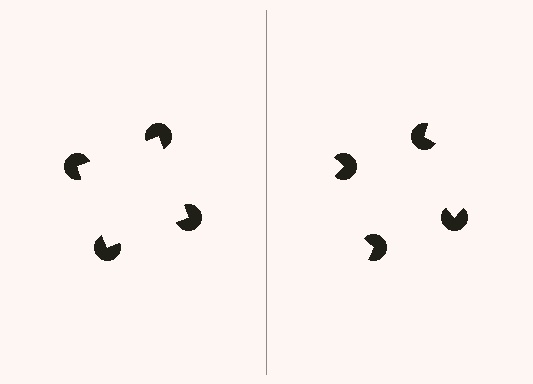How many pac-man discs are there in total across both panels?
8 — 4 on each side.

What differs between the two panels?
The pac-man discs are positioned identically on both sides; only the wedge orientations differ. On the left they align to a square; on the right they are misaligned.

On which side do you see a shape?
An illusory square appears on the left side. On the right side the wedge cuts are rotated, so no coherent shape forms.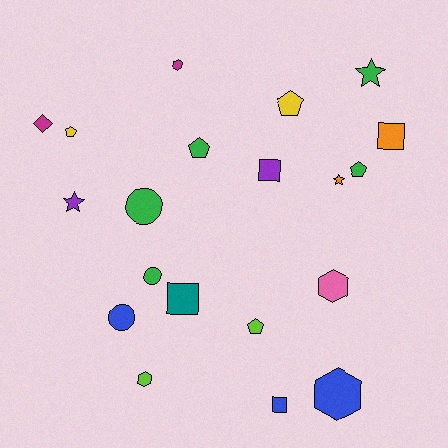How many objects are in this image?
There are 20 objects.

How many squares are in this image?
There are 4 squares.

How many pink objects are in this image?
There is 1 pink object.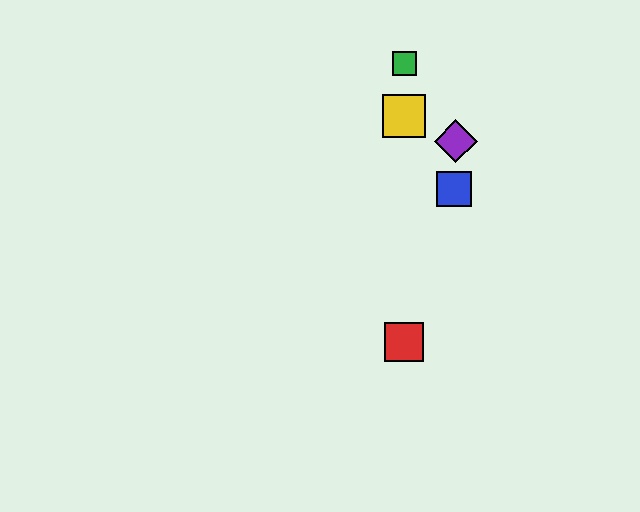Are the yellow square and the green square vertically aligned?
Yes, both are at x≈404.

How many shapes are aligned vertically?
3 shapes (the red square, the green square, the yellow square) are aligned vertically.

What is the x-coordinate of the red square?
The red square is at x≈404.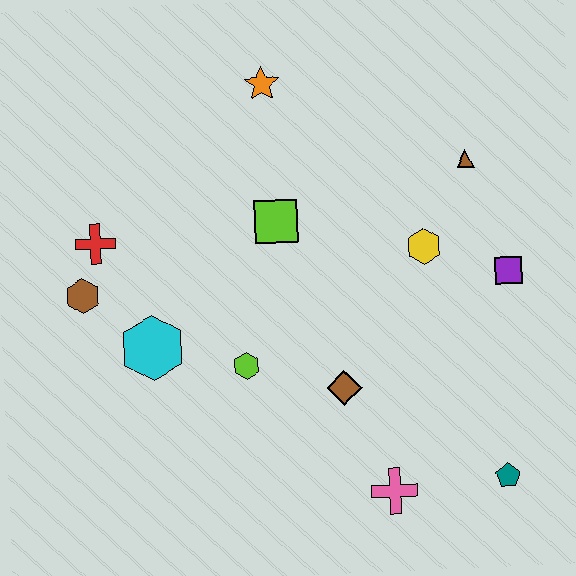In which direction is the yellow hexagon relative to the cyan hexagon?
The yellow hexagon is to the right of the cyan hexagon.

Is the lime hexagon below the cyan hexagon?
Yes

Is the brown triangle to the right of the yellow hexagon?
Yes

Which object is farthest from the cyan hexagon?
The teal pentagon is farthest from the cyan hexagon.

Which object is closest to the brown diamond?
The lime hexagon is closest to the brown diamond.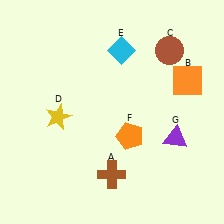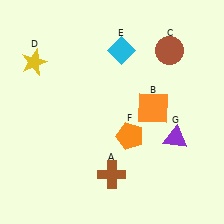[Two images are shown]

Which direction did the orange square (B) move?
The orange square (B) moved left.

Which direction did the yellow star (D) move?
The yellow star (D) moved up.